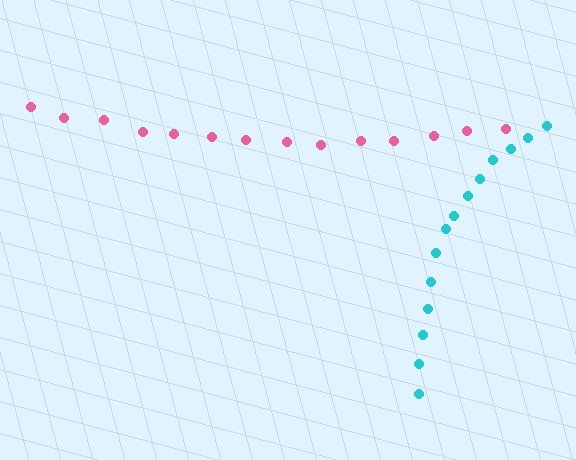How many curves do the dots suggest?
There are 2 distinct paths.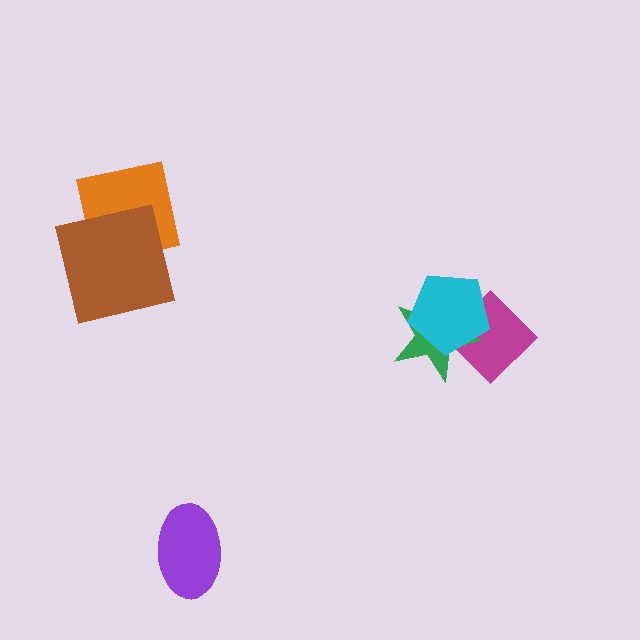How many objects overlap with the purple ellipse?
0 objects overlap with the purple ellipse.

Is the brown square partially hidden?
No, no other shape covers it.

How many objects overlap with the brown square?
1 object overlaps with the brown square.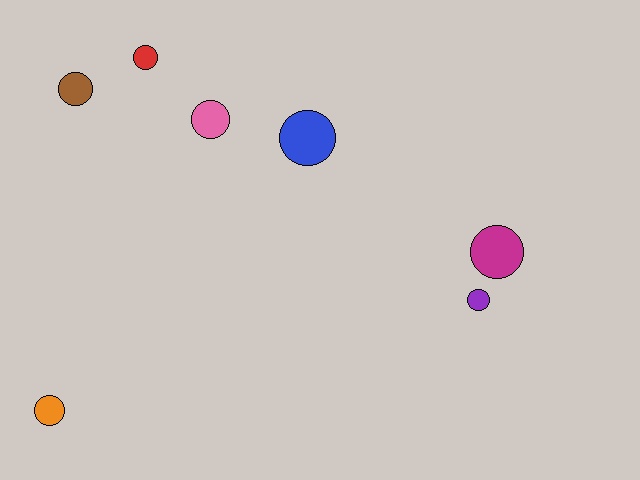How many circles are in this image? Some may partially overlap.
There are 7 circles.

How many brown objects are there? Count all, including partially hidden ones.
There is 1 brown object.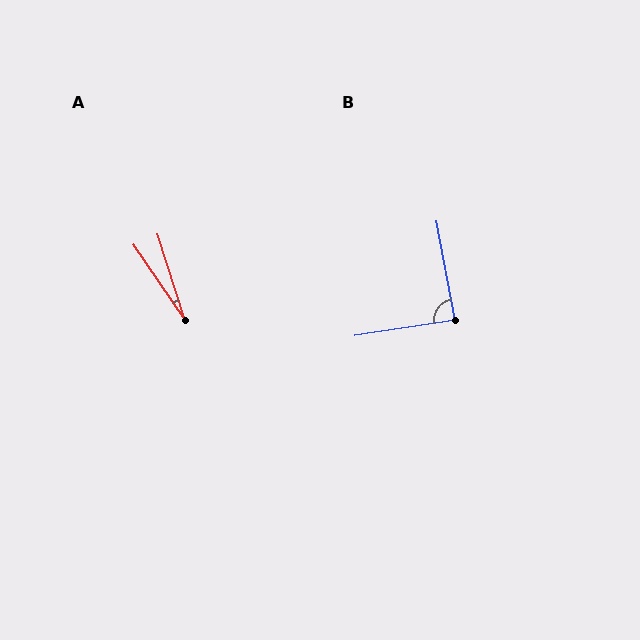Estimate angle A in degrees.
Approximately 17 degrees.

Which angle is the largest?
B, at approximately 88 degrees.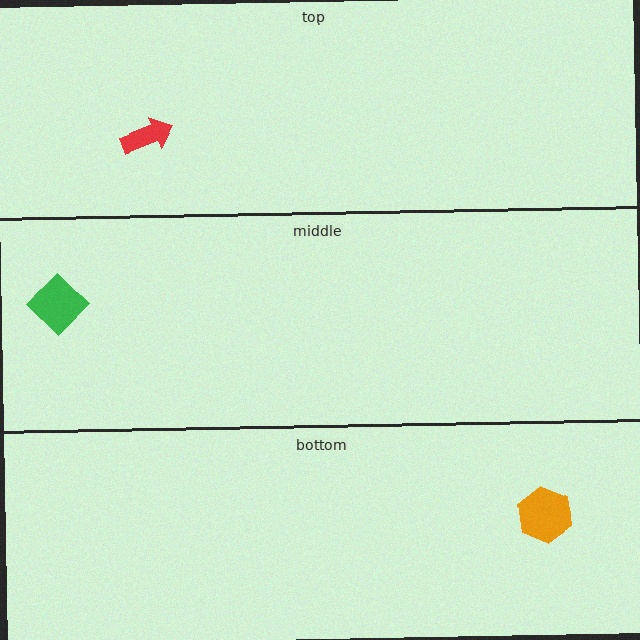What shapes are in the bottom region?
The orange hexagon.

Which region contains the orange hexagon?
The bottom region.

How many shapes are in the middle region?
1.